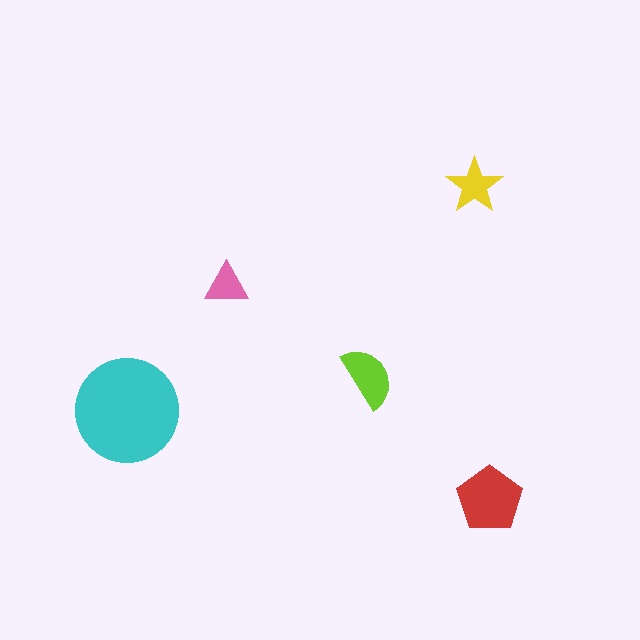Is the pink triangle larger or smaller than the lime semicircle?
Smaller.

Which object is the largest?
The cyan circle.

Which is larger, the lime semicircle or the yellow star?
The lime semicircle.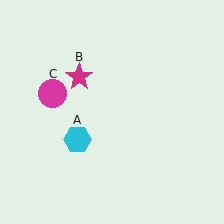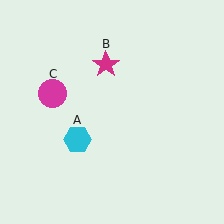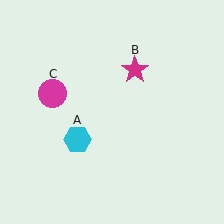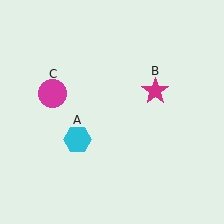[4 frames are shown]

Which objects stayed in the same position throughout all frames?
Cyan hexagon (object A) and magenta circle (object C) remained stationary.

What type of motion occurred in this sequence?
The magenta star (object B) rotated clockwise around the center of the scene.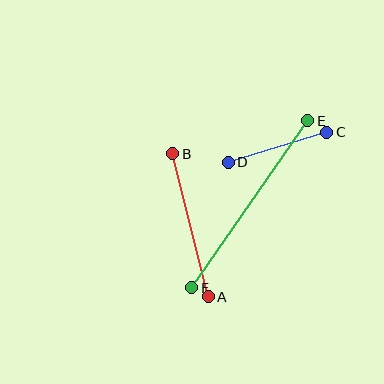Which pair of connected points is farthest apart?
Points E and F are farthest apart.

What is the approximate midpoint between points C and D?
The midpoint is at approximately (277, 147) pixels.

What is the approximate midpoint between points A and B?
The midpoint is at approximately (191, 225) pixels.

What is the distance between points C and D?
The distance is approximately 103 pixels.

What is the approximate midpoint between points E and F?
The midpoint is at approximately (250, 204) pixels.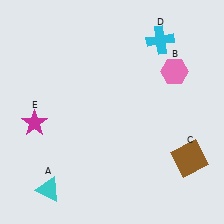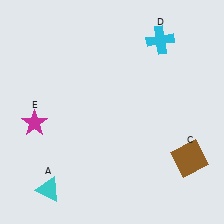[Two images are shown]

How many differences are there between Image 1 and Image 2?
There is 1 difference between the two images.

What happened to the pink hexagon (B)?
The pink hexagon (B) was removed in Image 2. It was in the top-right area of Image 1.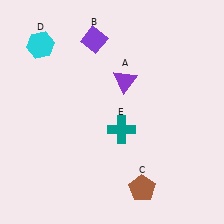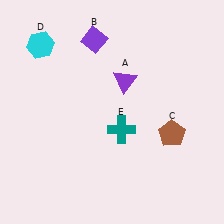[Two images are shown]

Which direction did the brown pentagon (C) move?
The brown pentagon (C) moved up.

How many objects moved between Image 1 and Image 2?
1 object moved between the two images.